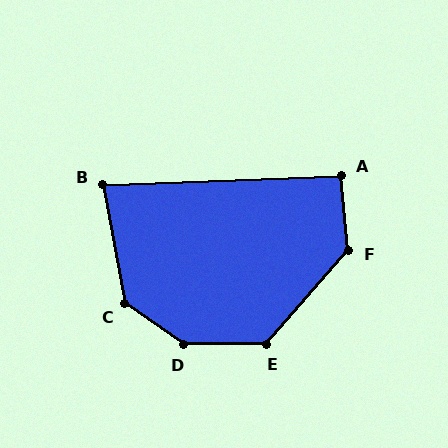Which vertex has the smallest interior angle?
B, at approximately 82 degrees.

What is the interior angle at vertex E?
Approximately 132 degrees (obtuse).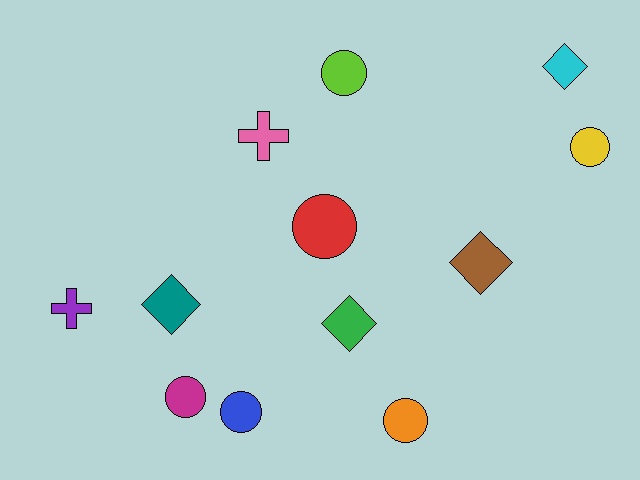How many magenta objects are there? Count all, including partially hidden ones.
There is 1 magenta object.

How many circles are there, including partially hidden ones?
There are 6 circles.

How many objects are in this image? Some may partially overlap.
There are 12 objects.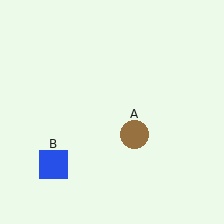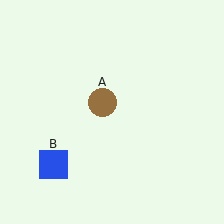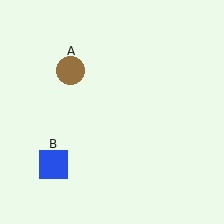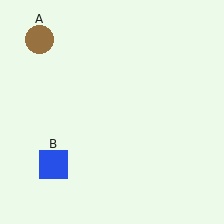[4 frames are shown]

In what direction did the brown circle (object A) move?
The brown circle (object A) moved up and to the left.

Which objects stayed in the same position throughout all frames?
Blue square (object B) remained stationary.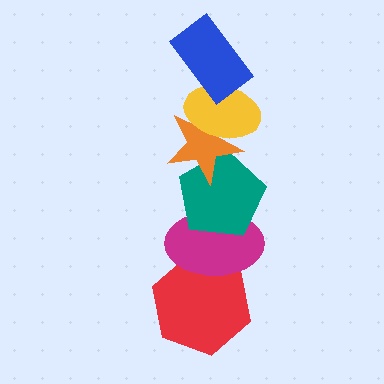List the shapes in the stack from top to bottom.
From top to bottom: the blue rectangle, the yellow ellipse, the orange star, the teal pentagon, the magenta ellipse, the red hexagon.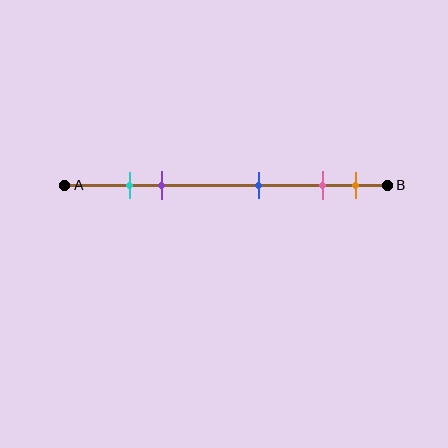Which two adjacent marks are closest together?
The cyan and purple marks are the closest adjacent pair.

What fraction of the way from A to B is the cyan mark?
The cyan mark is approximately 20% (0.2) of the way from A to B.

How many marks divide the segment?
There are 5 marks dividing the segment.